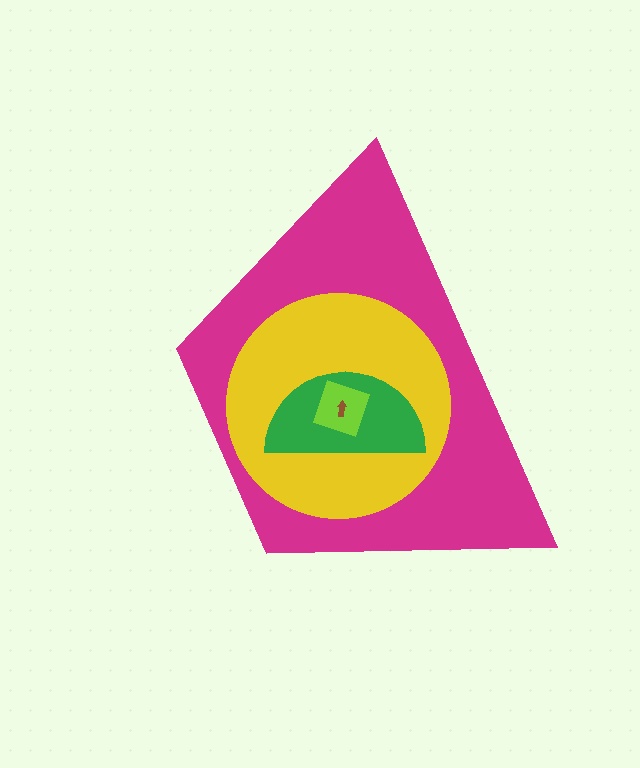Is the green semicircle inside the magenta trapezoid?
Yes.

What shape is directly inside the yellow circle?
The green semicircle.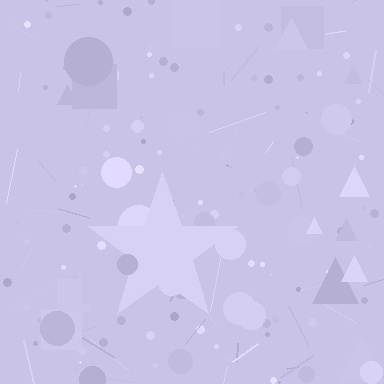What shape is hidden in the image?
A star is hidden in the image.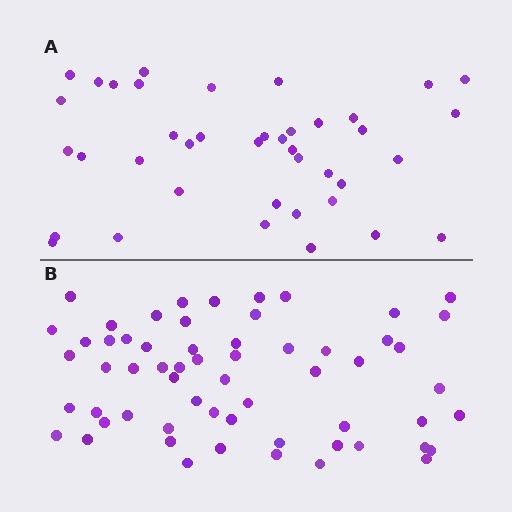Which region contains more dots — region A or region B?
Region B (the bottom region) has more dots.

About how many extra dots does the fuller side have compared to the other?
Region B has approximately 20 more dots than region A.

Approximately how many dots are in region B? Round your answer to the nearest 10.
About 60 dots.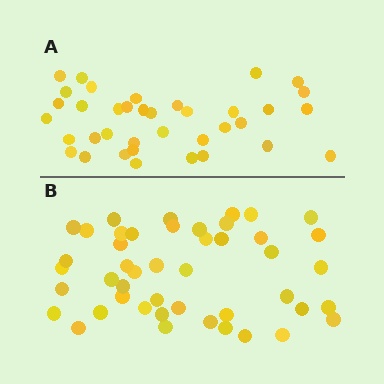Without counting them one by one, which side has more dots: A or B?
Region B (the bottom region) has more dots.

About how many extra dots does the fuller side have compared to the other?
Region B has roughly 8 or so more dots than region A.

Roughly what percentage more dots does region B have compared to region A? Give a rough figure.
About 25% more.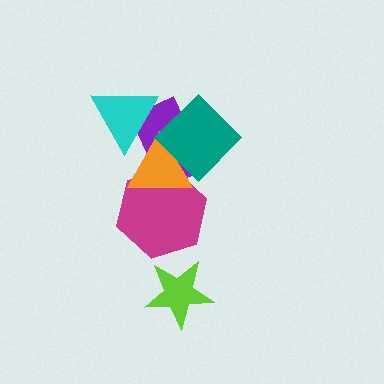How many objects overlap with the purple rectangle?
4 objects overlap with the purple rectangle.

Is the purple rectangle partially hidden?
Yes, it is partially covered by another shape.